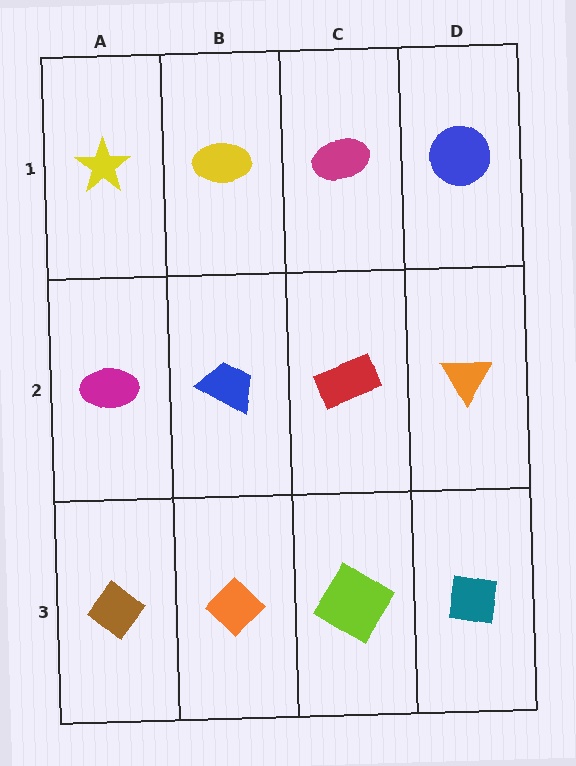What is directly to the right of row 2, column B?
A red rectangle.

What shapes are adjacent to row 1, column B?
A blue trapezoid (row 2, column B), a yellow star (row 1, column A), a magenta ellipse (row 1, column C).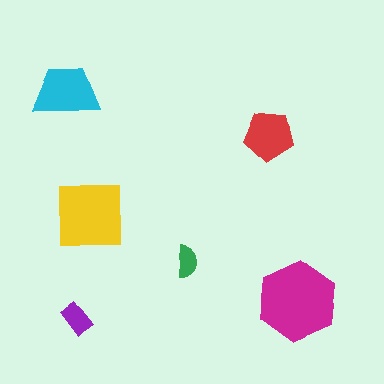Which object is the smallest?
The green semicircle.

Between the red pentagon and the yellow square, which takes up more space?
The yellow square.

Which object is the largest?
The magenta hexagon.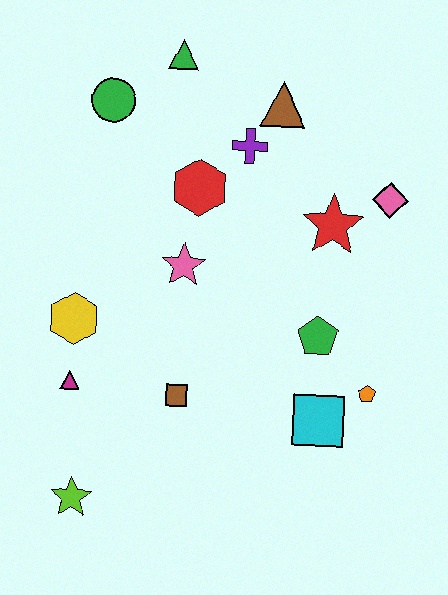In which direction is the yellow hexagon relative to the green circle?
The yellow hexagon is below the green circle.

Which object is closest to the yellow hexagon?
The magenta triangle is closest to the yellow hexagon.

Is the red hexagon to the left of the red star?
Yes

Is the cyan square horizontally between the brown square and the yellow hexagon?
No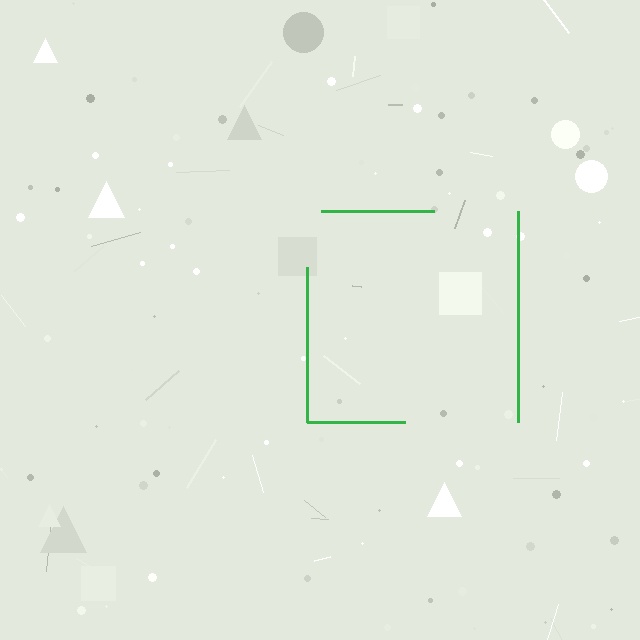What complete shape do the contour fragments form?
The contour fragments form a square.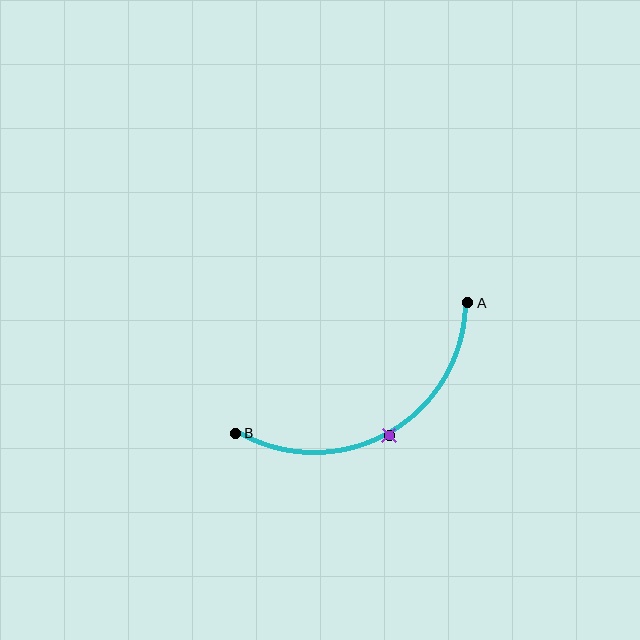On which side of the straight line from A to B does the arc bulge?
The arc bulges below the straight line connecting A and B.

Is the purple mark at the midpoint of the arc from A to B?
Yes. The purple mark lies on the arc at equal arc-length from both A and B — it is the arc midpoint.